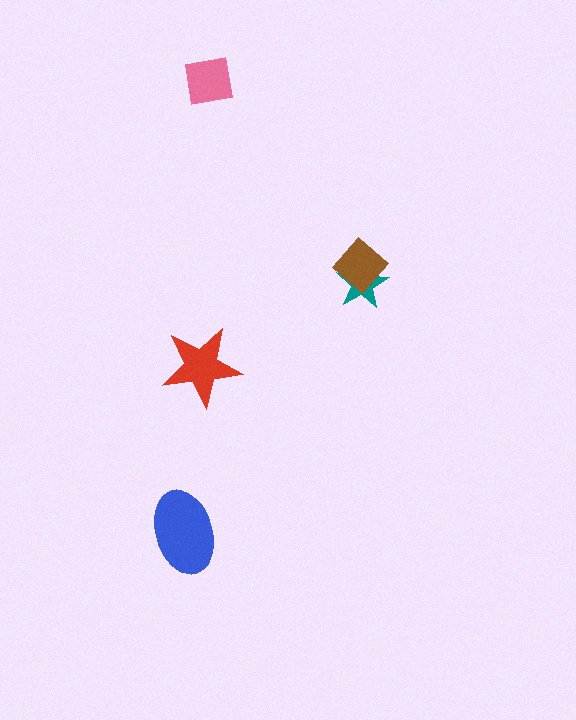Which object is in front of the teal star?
The brown diamond is in front of the teal star.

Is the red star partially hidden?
No, no other shape covers it.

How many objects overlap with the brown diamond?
1 object overlaps with the brown diamond.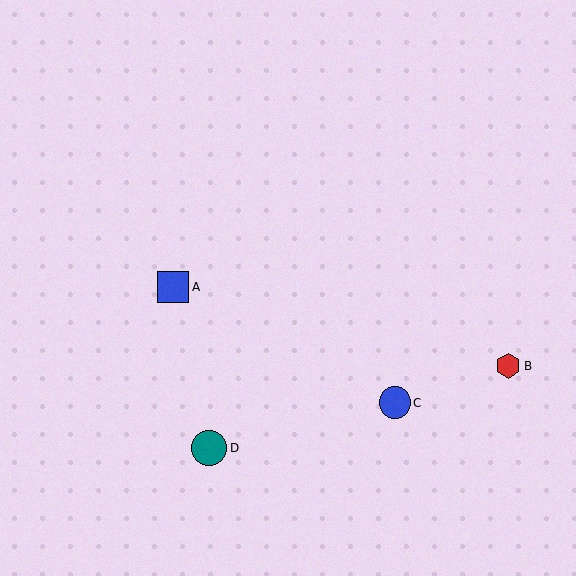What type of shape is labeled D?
Shape D is a teal circle.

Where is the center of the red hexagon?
The center of the red hexagon is at (508, 366).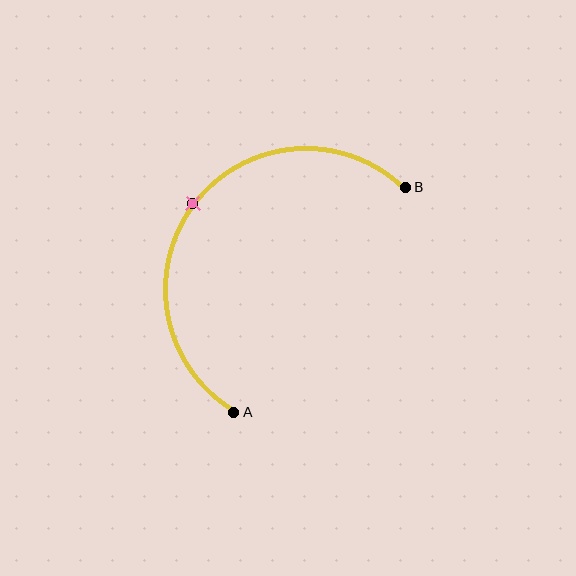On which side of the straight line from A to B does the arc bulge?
The arc bulges above and to the left of the straight line connecting A and B.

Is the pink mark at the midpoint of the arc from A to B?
Yes. The pink mark lies on the arc at equal arc-length from both A and B — it is the arc midpoint.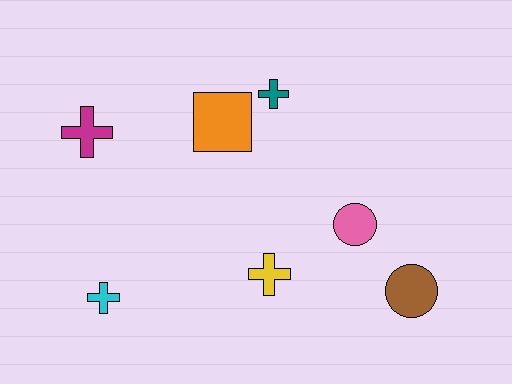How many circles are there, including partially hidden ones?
There are 2 circles.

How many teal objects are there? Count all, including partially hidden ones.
There is 1 teal object.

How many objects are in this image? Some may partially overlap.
There are 7 objects.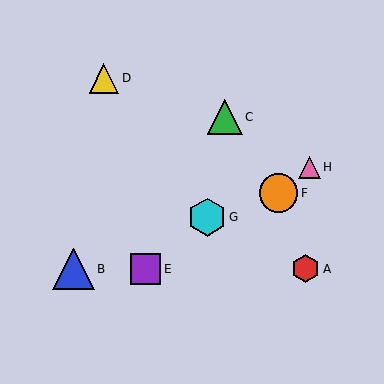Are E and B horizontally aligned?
Yes, both are at y≈269.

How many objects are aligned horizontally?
3 objects (A, B, E) are aligned horizontally.